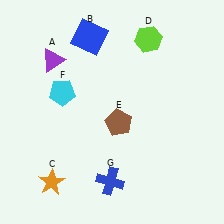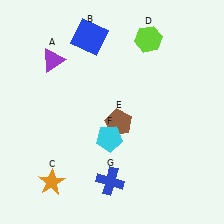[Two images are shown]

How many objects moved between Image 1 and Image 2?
1 object moved between the two images.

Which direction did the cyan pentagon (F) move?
The cyan pentagon (F) moved right.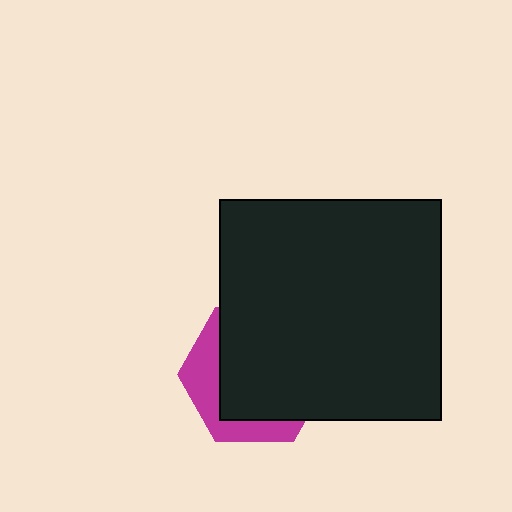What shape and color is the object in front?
The object in front is a black square.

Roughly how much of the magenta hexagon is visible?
A small part of it is visible (roughly 30%).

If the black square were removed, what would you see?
You would see the complete magenta hexagon.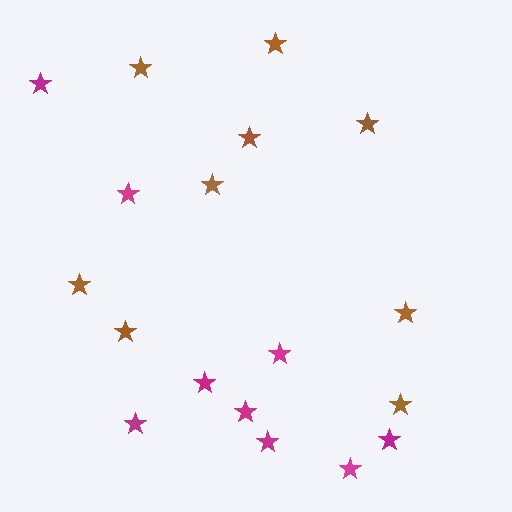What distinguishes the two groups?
There are 2 groups: one group of magenta stars (9) and one group of brown stars (9).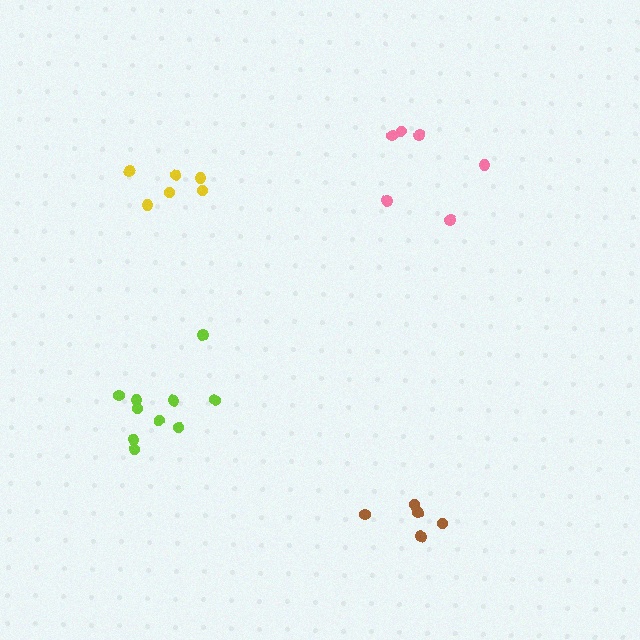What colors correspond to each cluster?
The clusters are colored: pink, brown, lime, yellow.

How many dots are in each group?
Group 1: 6 dots, Group 2: 5 dots, Group 3: 10 dots, Group 4: 6 dots (27 total).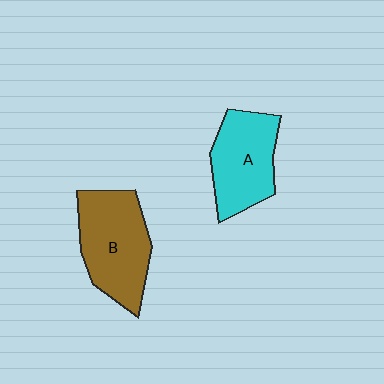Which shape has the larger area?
Shape B (brown).